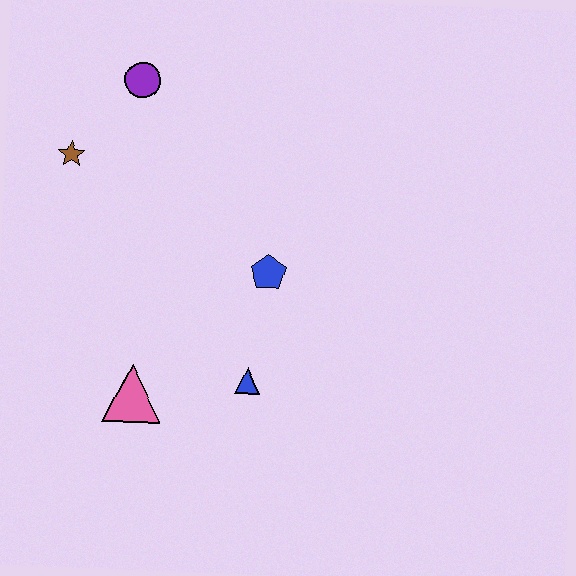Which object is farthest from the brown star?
The blue triangle is farthest from the brown star.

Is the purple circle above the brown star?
Yes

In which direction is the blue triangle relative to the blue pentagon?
The blue triangle is below the blue pentagon.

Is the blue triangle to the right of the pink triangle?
Yes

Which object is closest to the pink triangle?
The blue triangle is closest to the pink triangle.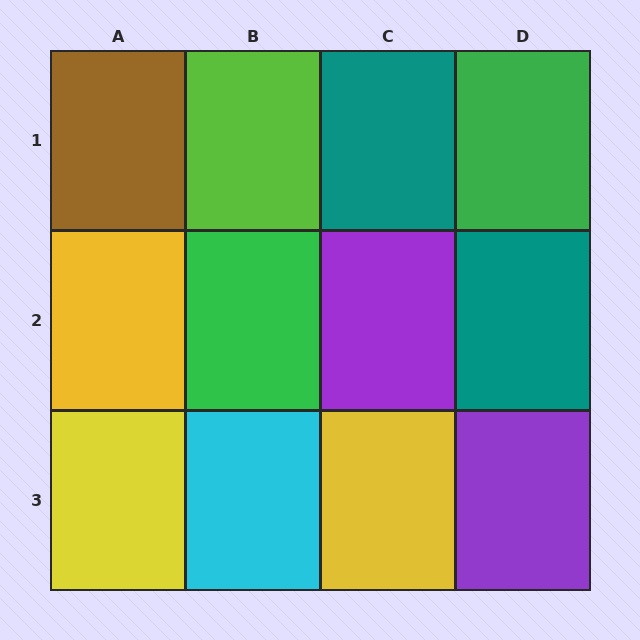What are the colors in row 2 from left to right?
Yellow, green, purple, teal.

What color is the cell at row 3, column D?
Purple.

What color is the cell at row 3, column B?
Cyan.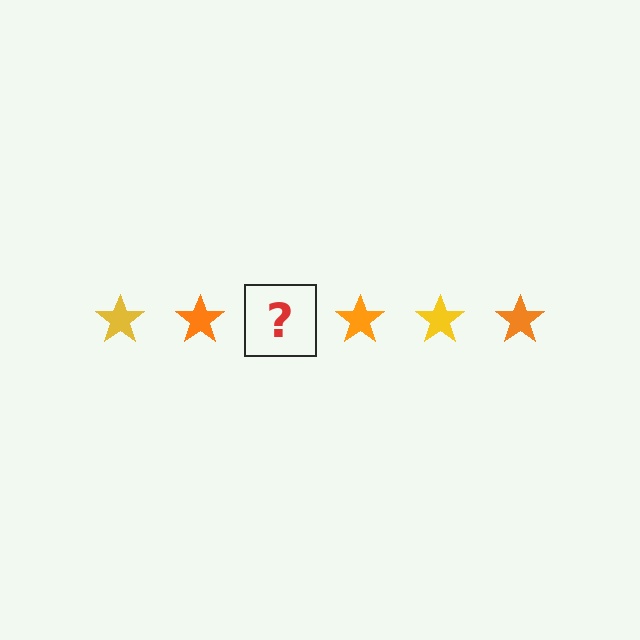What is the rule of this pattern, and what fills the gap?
The rule is that the pattern cycles through yellow, orange stars. The gap should be filled with a yellow star.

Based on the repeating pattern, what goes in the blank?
The blank should be a yellow star.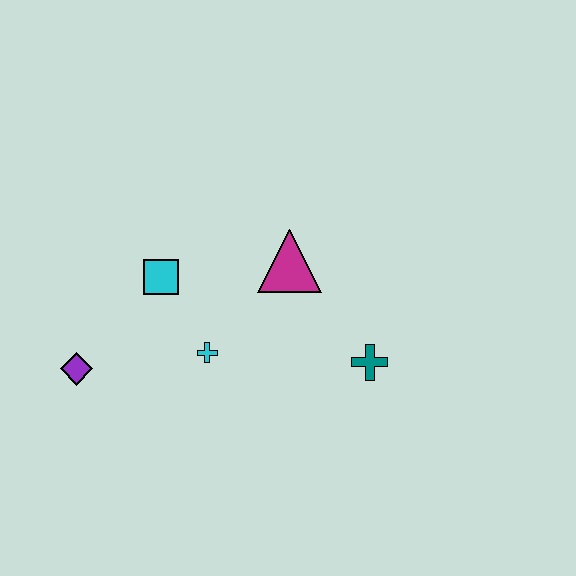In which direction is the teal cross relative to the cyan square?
The teal cross is to the right of the cyan square.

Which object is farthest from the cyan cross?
The teal cross is farthest from the cyan cross.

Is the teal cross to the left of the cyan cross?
No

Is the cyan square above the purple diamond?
Yes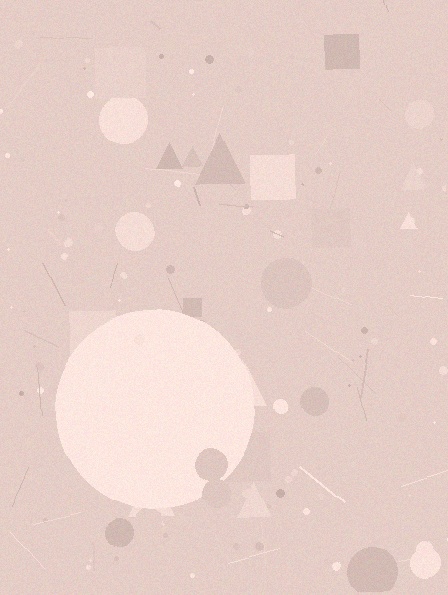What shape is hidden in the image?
A circle is hidden in the image.